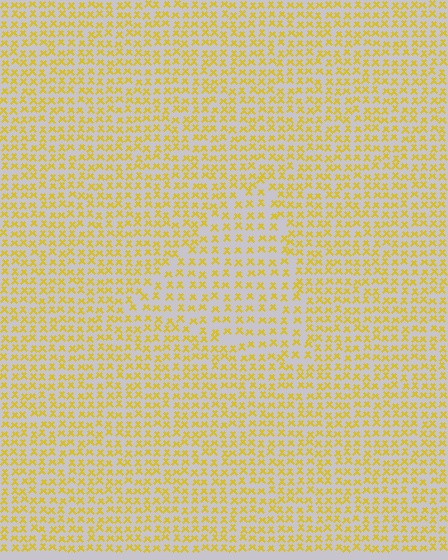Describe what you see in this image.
The image contains small yellow elements arranged at two different densities. A triangle-shaped region is visible where the elements are less densely packed than the surrounding area.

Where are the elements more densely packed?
The elements are more densely packed outside the triangle boundary.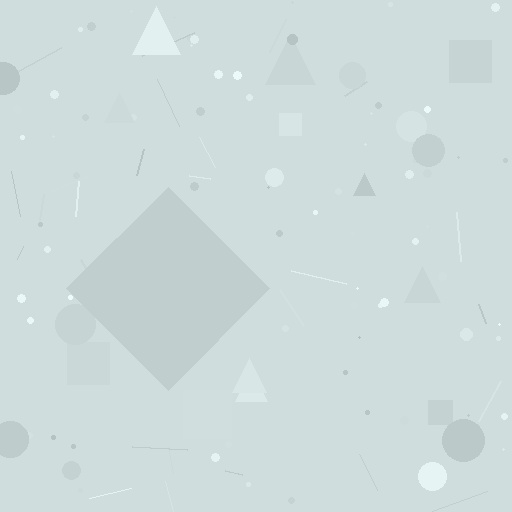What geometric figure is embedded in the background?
A diamond is embedded in the background.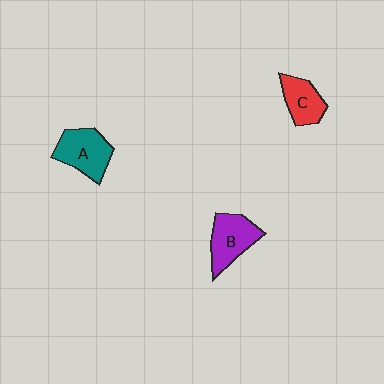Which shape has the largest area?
Shape A (teal).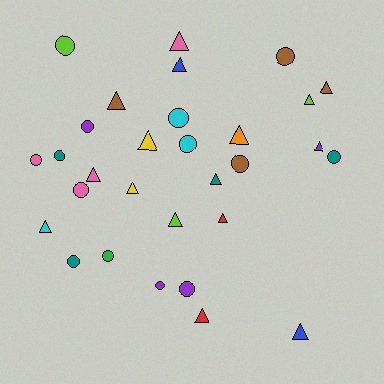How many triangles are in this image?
There are 16 triangles.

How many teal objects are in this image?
There are 4 teal objects.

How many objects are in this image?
There are 30 objects.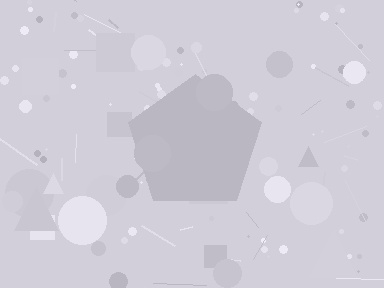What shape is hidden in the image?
A pentagon is hidden in the image.